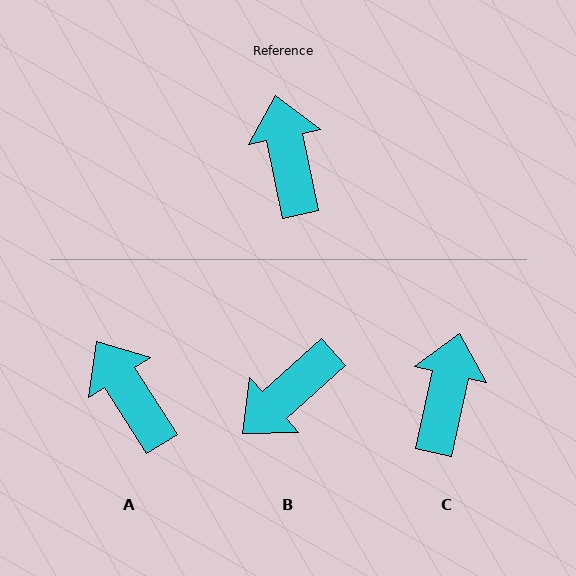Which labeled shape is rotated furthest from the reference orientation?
B, about 120 degrees away.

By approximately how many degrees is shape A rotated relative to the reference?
Approximately 21 degrees counter-clockwise.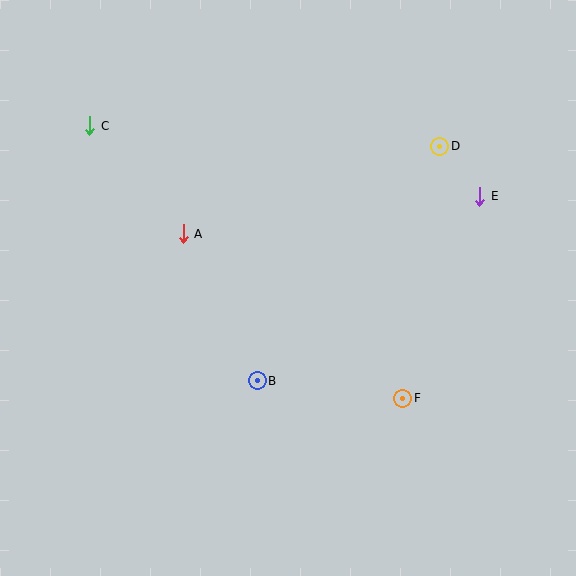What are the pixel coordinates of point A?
Point A is at (183, 234).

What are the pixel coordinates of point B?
Point B is at (257, 381).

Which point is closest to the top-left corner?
Point C is closest to the top-left corner.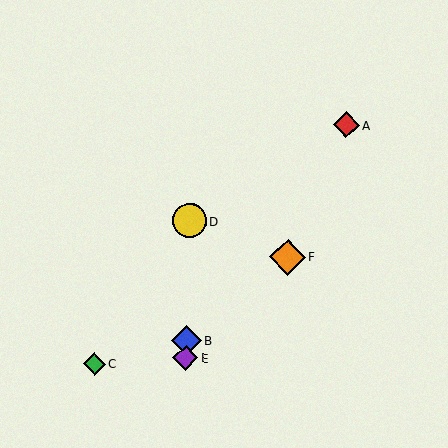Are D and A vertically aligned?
No, D is at x≈189 and A is at x≈346.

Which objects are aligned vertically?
Objects B, D, E are aligned vertically.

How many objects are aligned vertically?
3 objects (B, D, E) are aligned vertically.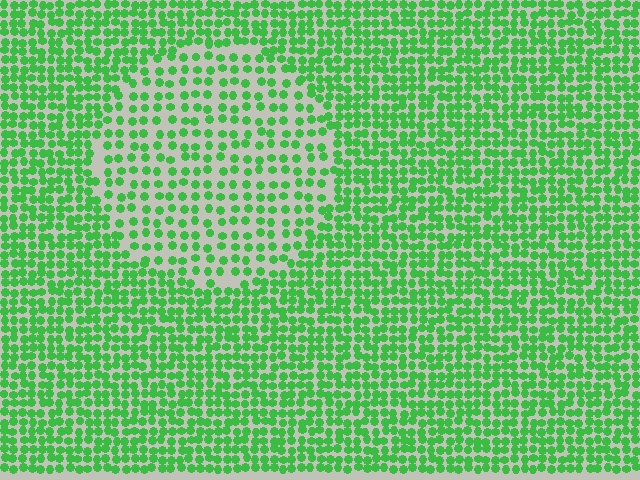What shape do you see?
I see a circle.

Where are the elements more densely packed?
The elements are more densely packed outside the circle boundary.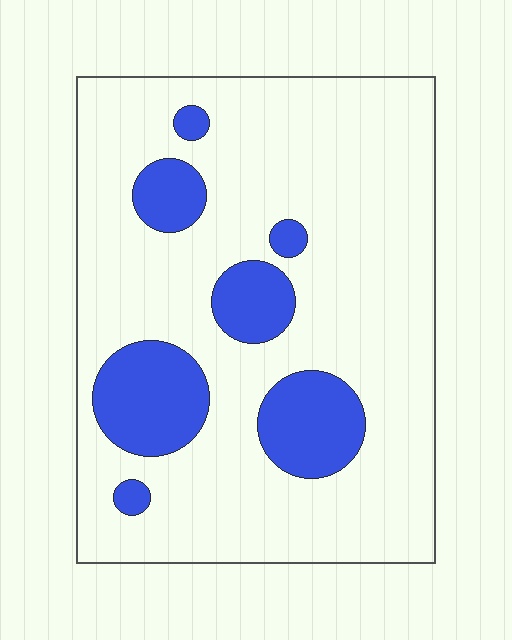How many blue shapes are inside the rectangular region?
7.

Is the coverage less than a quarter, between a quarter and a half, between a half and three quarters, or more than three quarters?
Less than a quarter.